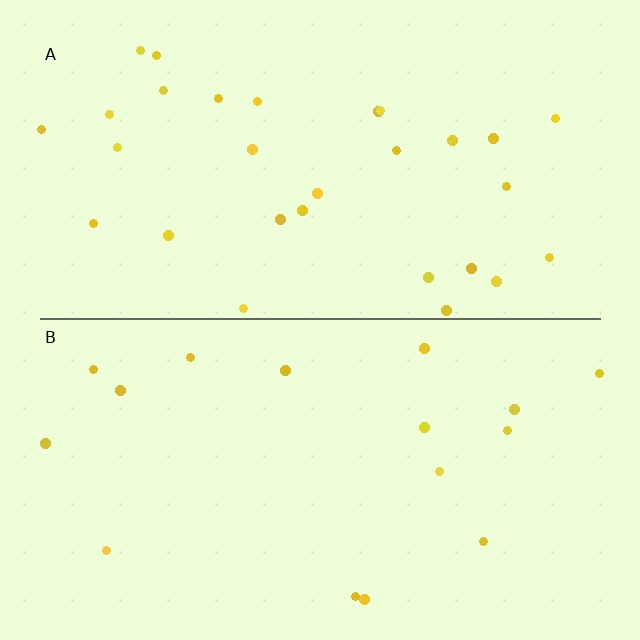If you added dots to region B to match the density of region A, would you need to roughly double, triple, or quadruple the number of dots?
Approximately double.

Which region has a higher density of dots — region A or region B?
A (the top).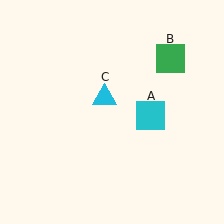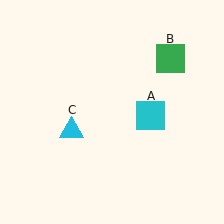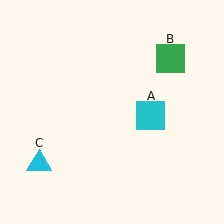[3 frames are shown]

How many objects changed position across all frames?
1 object changed position: cyan triangle (object C).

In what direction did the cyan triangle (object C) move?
The cyan triangle (object C) moved down and to the left.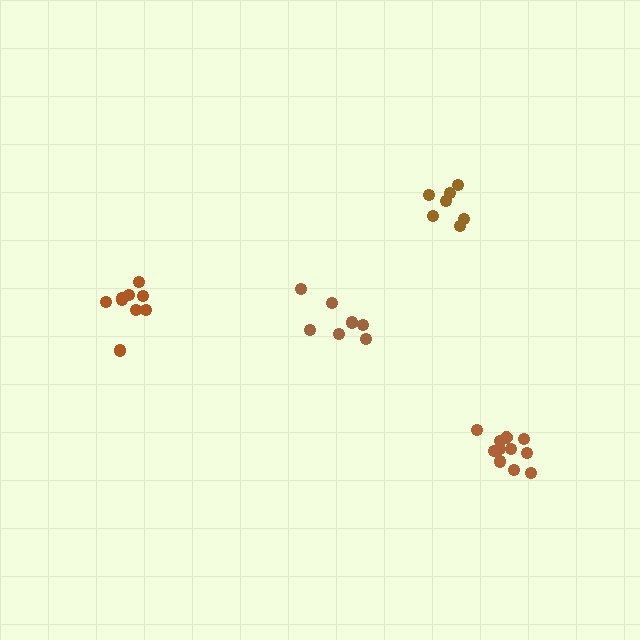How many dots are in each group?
Group 1: 11 dots, Group 2: 9 dots, Group 3: 7 dots, Group 4: 7 dots (34 total).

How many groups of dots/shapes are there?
There are 4 groups.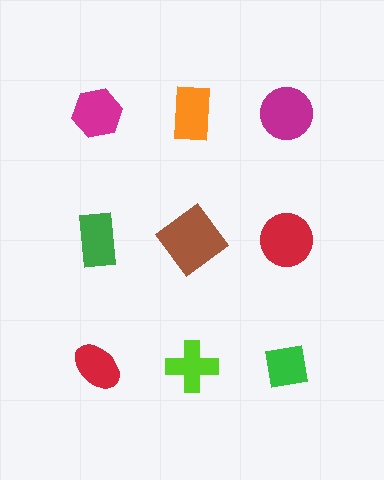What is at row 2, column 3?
A red circle.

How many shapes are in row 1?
3 shapes.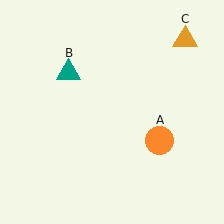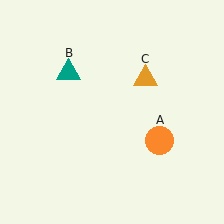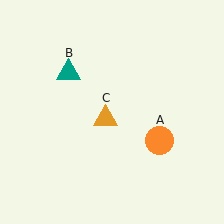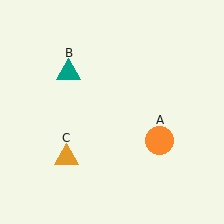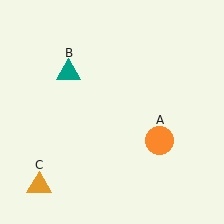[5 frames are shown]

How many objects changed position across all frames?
1 object changed position: orange triangle (object C).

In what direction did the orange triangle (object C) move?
The orange triangle (object C) moved down and to the left.